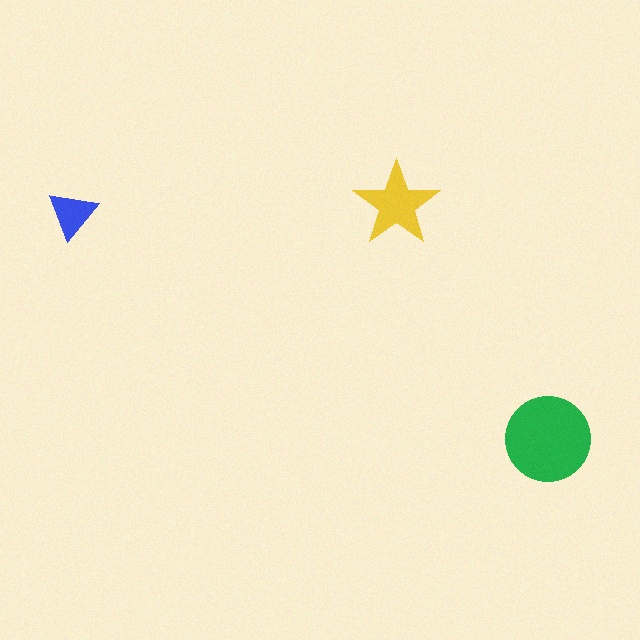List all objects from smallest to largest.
The blue triangle, the yellow star, the green circle.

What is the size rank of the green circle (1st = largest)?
1st.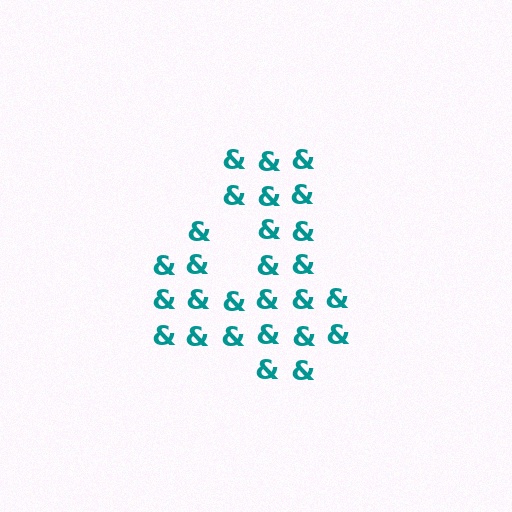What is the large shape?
The large shape is the digit 4.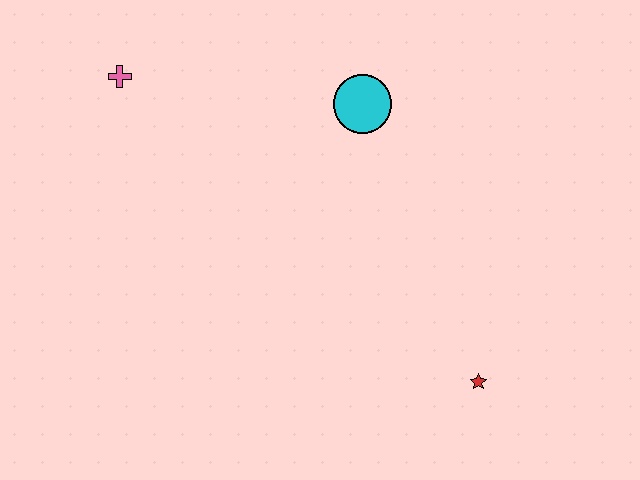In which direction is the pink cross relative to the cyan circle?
The pink cross is to the left of the cyan circle.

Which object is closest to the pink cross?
The cyan circle is closest to the pink cross.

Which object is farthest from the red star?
The pink cross is farthest from the red star.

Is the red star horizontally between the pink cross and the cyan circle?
No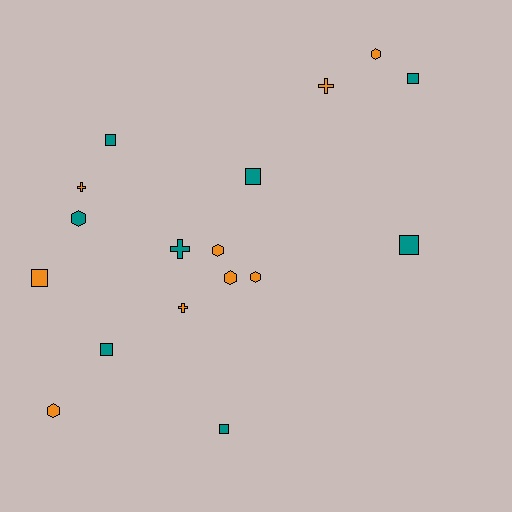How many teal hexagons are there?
There is 1 teal hexagon.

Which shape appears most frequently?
Square, with 7 objects.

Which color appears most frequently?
Orange, with 9 objects.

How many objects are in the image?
There are 17 objects.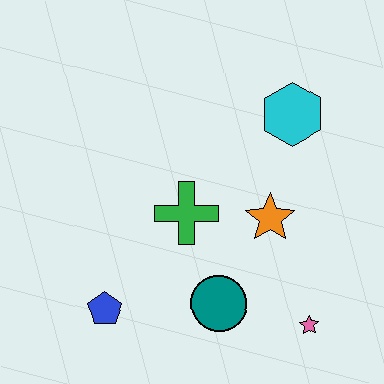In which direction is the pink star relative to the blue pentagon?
The pink star is to the right of the blue pentagon.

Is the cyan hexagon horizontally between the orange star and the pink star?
Yes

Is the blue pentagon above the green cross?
No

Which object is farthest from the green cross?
The pink star is farthest from the green cross.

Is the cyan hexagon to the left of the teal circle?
No